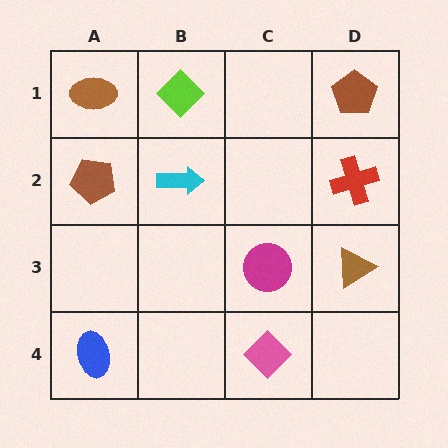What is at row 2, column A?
A brown pentagon.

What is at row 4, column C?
A pink diamond.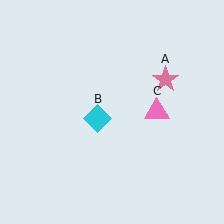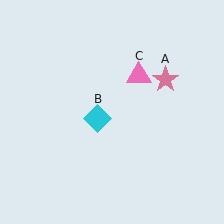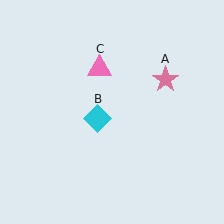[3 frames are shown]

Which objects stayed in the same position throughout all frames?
Pink star (object A) and cyan diamond (object B) remained stationary.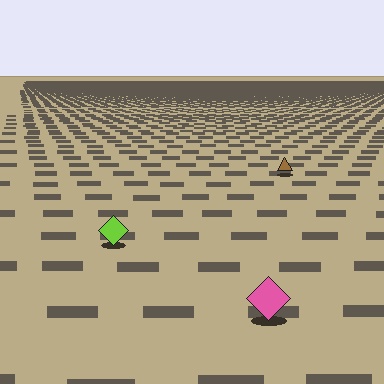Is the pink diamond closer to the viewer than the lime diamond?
Yes. The pink diamond is closer — you can tell from the texture gradient: the ground texture is coarser near it.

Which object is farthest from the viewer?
The brown triangle is farthest from the viewer. It appears smaller and the ground texture around it is denser.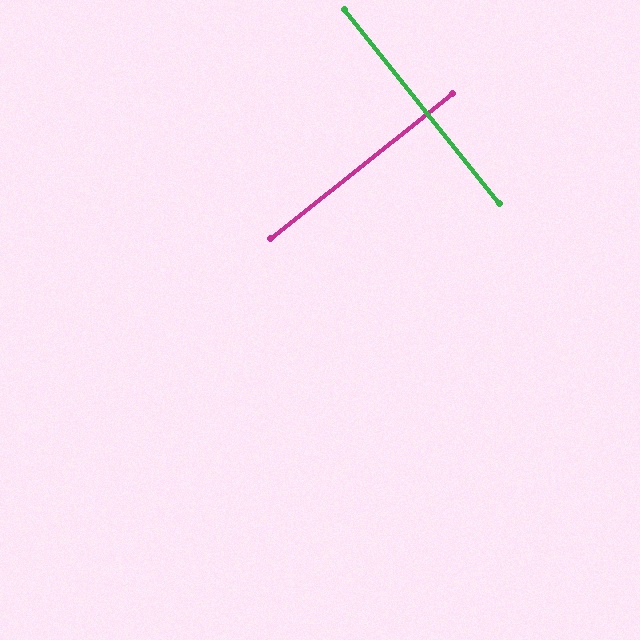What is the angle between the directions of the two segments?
Approximately 90 degrees.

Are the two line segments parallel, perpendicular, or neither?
Perpendicular — they meet at approximately 90°.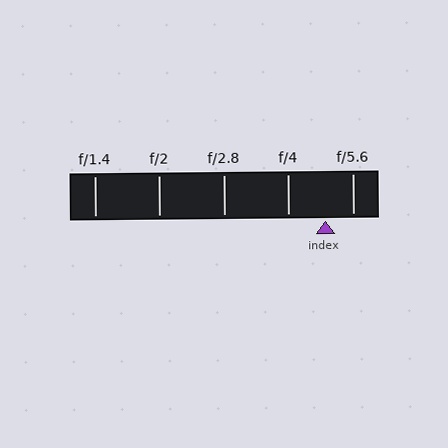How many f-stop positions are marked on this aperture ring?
There are 5 f-stop positions marked.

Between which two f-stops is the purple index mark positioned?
The index mark is between f/4 and f/5.6.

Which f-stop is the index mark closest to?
The index mark is closest to f/5.6.